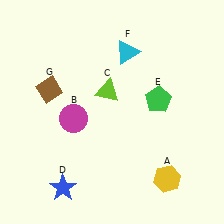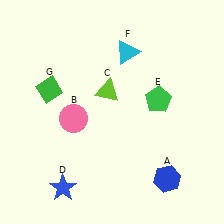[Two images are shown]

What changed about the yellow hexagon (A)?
In Image 1, A is yellow. In Image 2, it changed to blue.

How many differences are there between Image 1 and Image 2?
There are 3 differences between the two images.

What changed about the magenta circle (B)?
In Image 1, B is magenta. In Image 2, it changed to pink.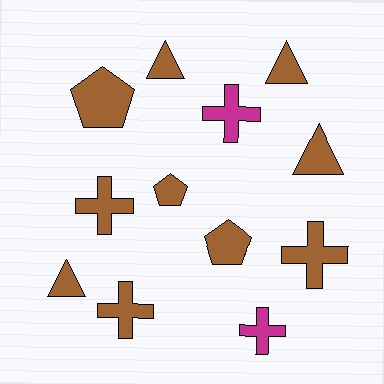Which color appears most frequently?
Brown, with 10 objects.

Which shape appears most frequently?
Cross, with 5 objects.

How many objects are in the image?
There are 12 objects.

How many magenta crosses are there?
There are 2 magenta crosses.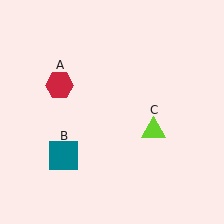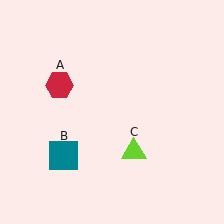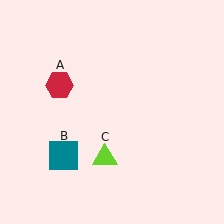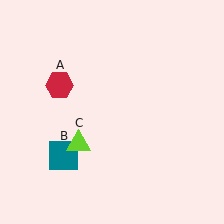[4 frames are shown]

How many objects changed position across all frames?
1 object changed position: lime triangle (object C).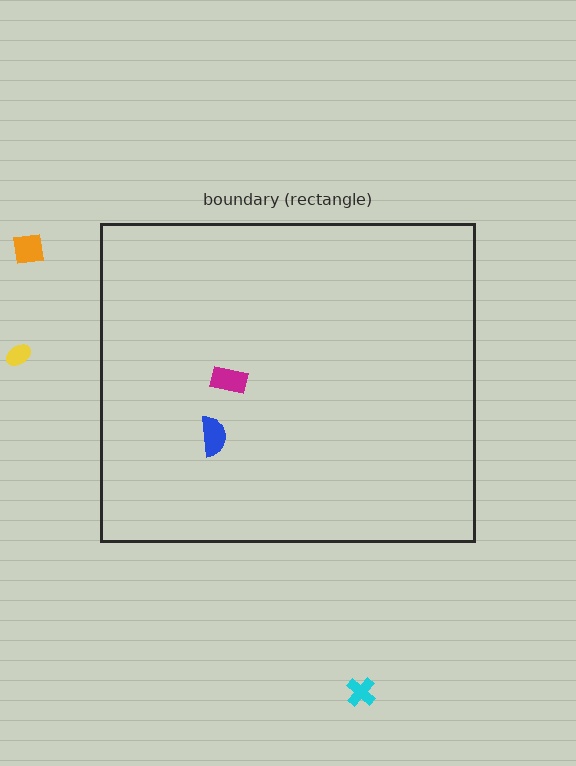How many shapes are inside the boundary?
2 inside, 3 outside.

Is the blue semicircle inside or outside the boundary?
Inside.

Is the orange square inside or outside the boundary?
Outside.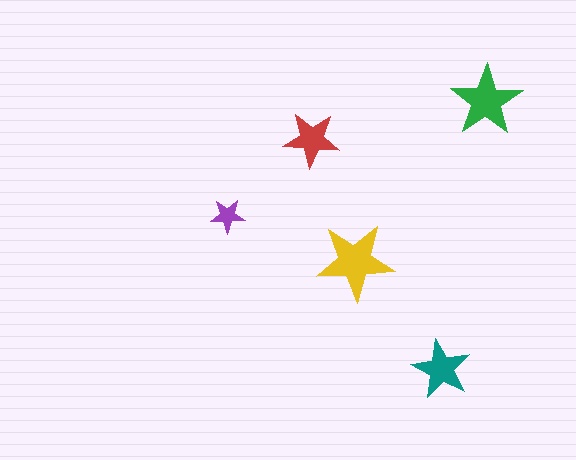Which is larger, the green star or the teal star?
The green one.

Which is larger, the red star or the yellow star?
The yellow one.